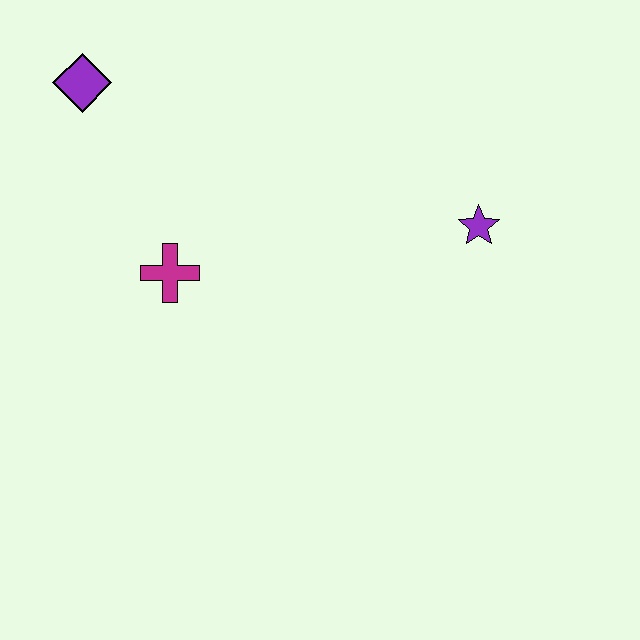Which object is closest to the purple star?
The magenta cross is closest to the purple star.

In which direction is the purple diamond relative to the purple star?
The purple diamond is to the left of the purple star.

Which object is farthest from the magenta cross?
The purple star is farthest from the magenta cross.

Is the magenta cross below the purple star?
Yes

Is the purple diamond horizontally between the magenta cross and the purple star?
No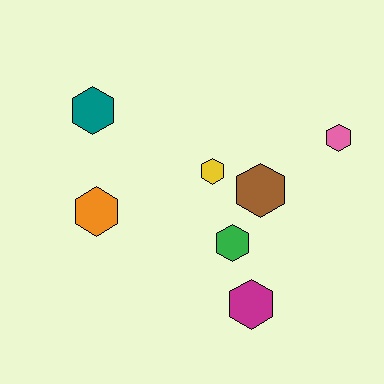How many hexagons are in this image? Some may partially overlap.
There are 7 hexagons.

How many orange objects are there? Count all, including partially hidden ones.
There is 1 orange object.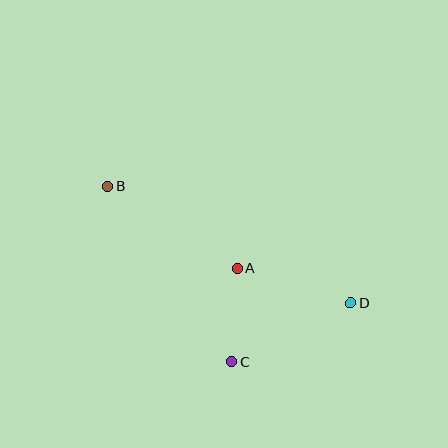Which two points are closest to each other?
Points A and C are closest to each other.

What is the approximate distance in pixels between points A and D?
The distance between A and D is approximately 119 pixels.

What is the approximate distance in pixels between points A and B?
The distance between A and B is approximately 153 pixels.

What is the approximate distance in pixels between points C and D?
The distance between C and D is approximately 133 pixels.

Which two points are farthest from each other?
Points B and D are farthest from each other.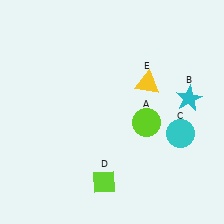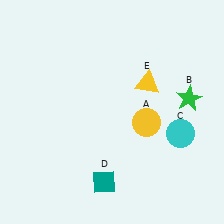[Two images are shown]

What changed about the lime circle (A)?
In Image 1, A is lime. In Image 2, it changed to yellow.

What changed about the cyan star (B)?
In Image 1, B is cyan. In Image 2, it changed to green.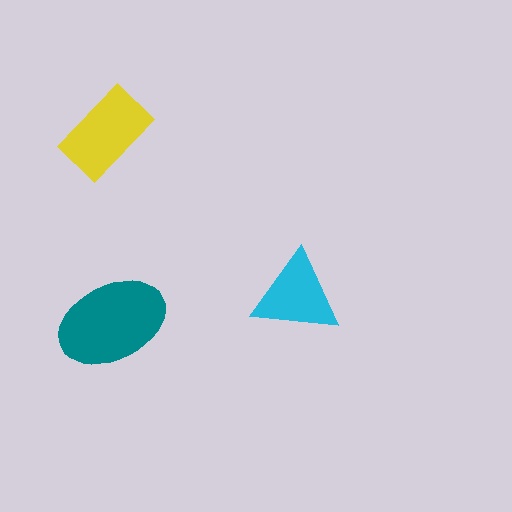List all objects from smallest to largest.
The cyan triangle, the yellow rectangle, the teal ellipse.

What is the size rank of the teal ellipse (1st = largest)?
1st.